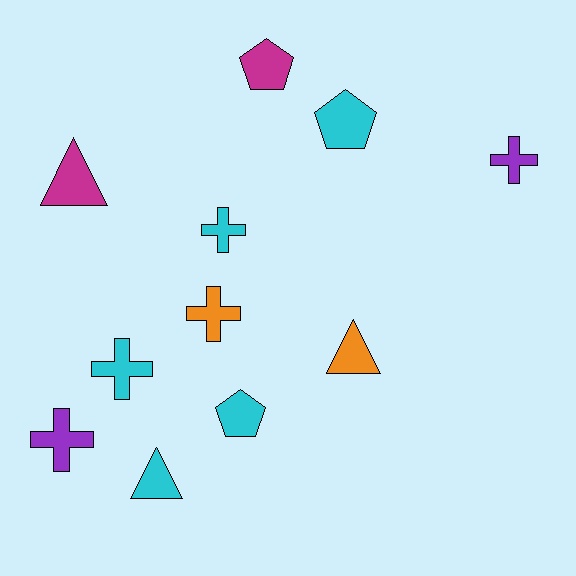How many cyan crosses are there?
There are 2 cyan crosses.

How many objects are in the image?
There are 11 objects.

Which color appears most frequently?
Cyan, with 5 objects.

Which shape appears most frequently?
Cross, with 5 objects.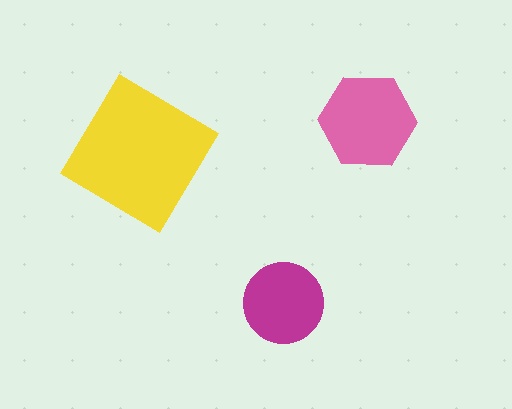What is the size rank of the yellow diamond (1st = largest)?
1st.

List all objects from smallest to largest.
The magenta circle, the pink hexagon, the yellow diamond.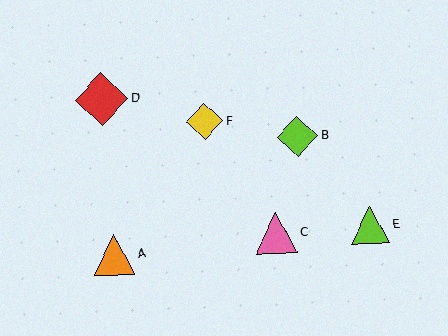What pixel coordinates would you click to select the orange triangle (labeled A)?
Click at (114, 255) to select the orange triangle A.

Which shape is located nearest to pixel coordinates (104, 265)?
The orange triangle (labeled A) at (114, 255) is nearest to that location.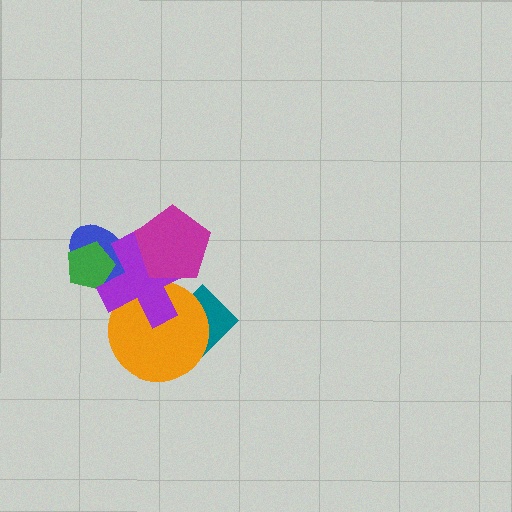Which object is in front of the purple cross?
The magenta pentagon is in front of the purple cross.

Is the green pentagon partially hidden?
Yes, it is partially covered by another shape.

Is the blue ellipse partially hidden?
Yes, it is partially covered by another shape.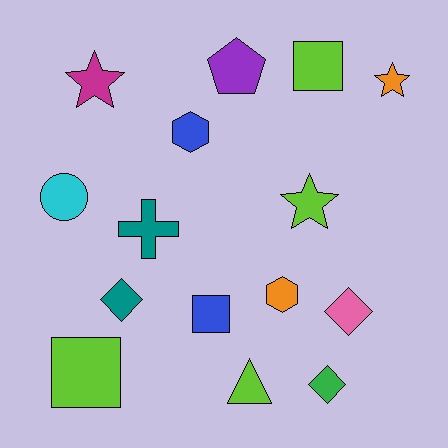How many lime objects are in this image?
There are 4 lime objects.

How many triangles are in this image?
There is 1 triangle.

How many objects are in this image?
There are 15 objects.